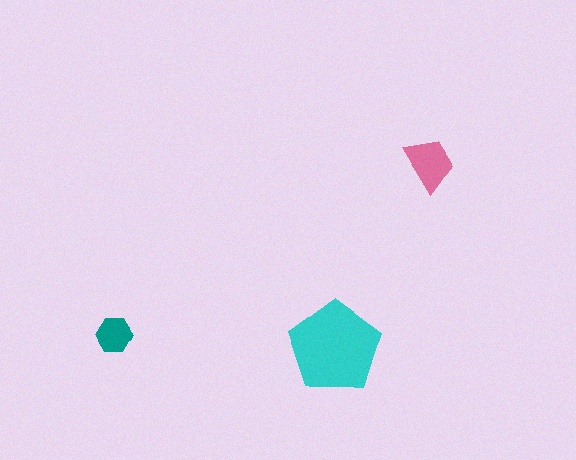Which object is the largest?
The cyan pentagon.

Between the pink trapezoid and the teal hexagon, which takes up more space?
The pink trapezoid.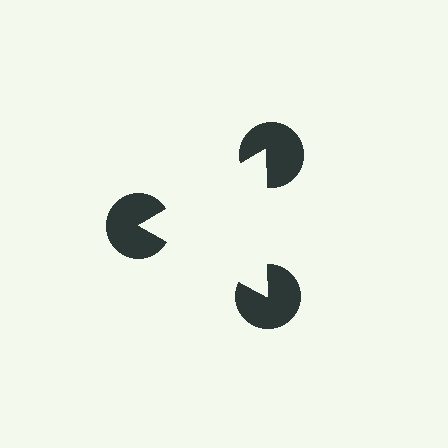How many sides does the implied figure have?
3 sides.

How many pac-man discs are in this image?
There are 3 — one at each vertex of the illusory triangle.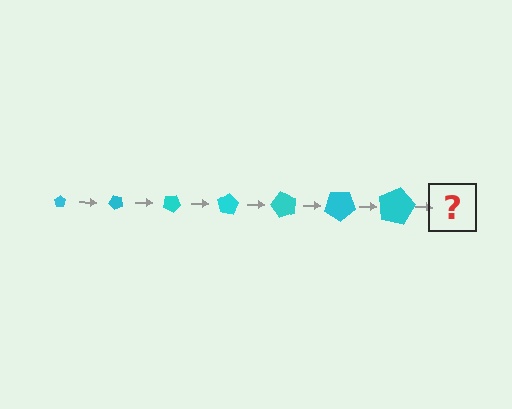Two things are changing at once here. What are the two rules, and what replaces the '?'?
The two rules are that the pentagon grows larger each step and it rotates 50 degrees each step. The '?' should be a pentagon, larger than the previous one and rotated 350 degrees from the start.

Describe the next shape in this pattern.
It should be a pentagon, larger than the previous one and rotated 350 degrees from the start.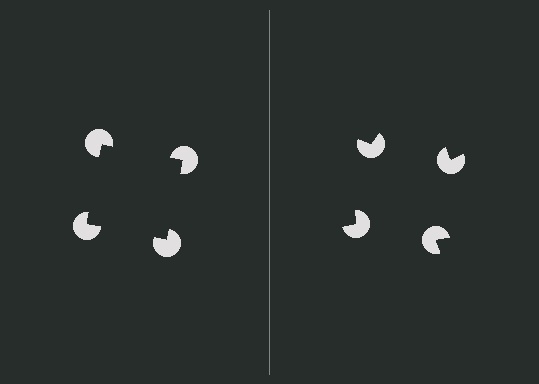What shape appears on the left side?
An illusory square.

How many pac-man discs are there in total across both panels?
8 — 4 on each side.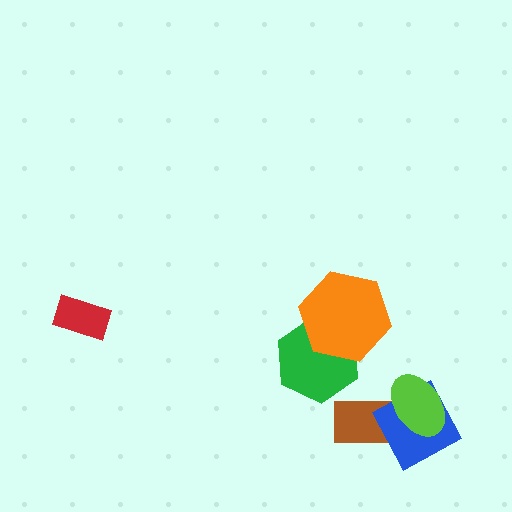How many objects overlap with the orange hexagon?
1 object overlaps with the orange hexagon.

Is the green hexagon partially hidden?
Yes, it is partially covered by another shape.